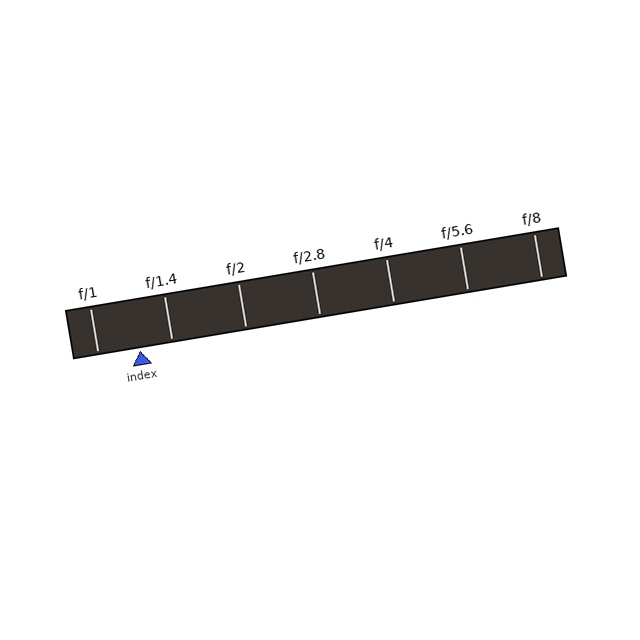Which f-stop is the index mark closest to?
The index mark is closest to f/1.4.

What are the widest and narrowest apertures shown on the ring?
The widest aperture shown is f/1 and the narrowest is f/8.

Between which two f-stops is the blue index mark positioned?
The index mark is between f/1 and f/1.4.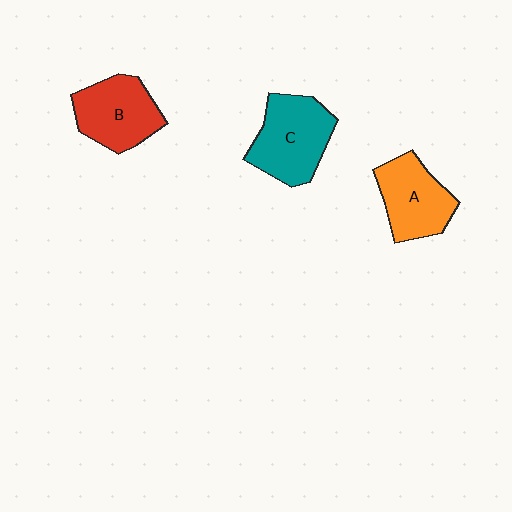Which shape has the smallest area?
Shape A (orange).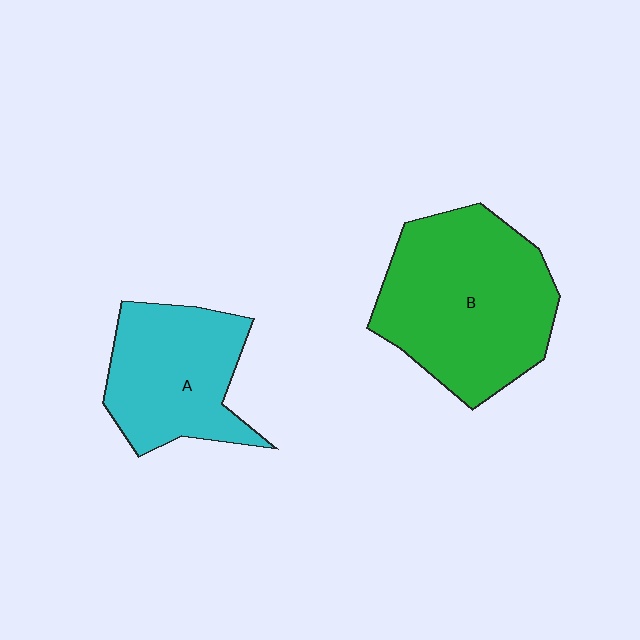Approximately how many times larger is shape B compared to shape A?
Approximately 1.5 times.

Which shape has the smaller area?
Shape A (cyan).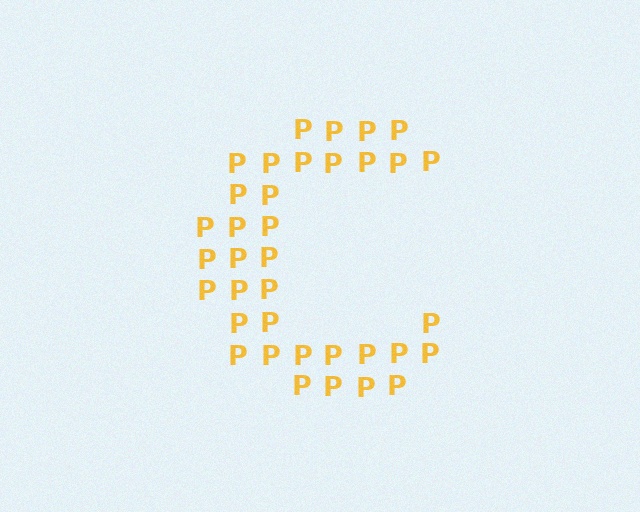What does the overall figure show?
The overall figure shows the letter C.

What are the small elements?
The small elements are letter P's.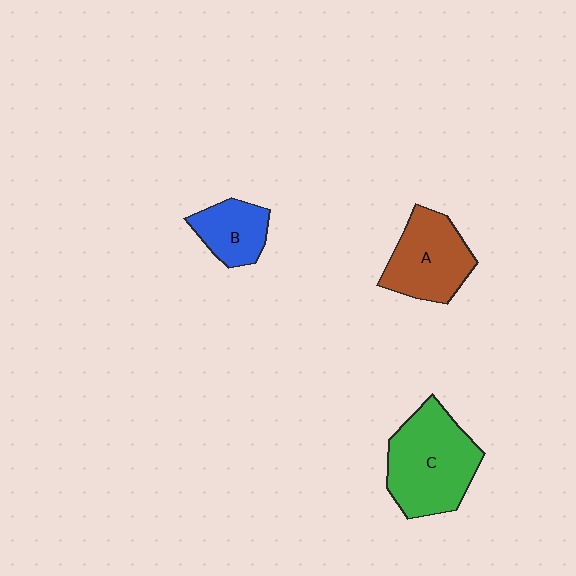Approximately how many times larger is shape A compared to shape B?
Approximately 1.6 times.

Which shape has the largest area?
Shape C (green).